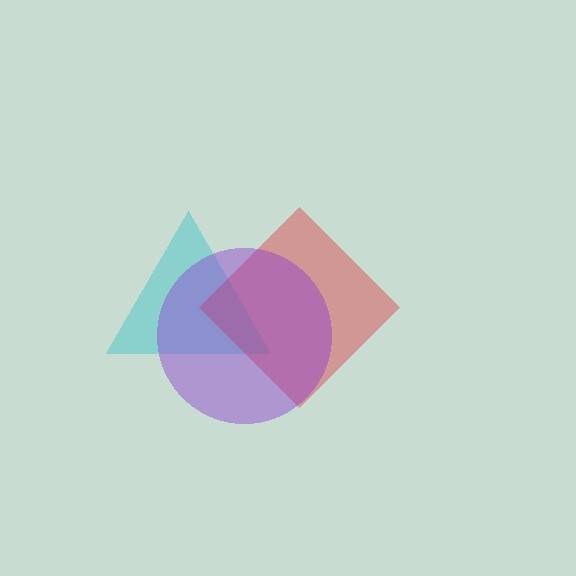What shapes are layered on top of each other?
The layered shapes are: a cyan triangle, a red diamond, a purple circle.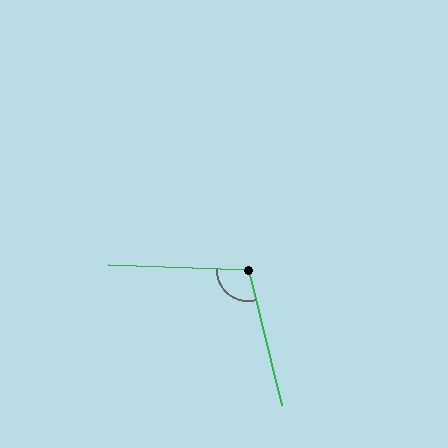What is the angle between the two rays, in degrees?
Approximately 106 degrees.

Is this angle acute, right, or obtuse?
It is obtuse.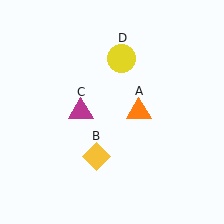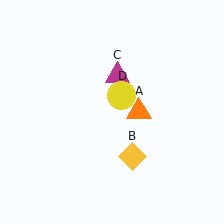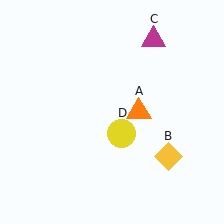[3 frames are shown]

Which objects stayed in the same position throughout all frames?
Orange triangle (object A) remained stationary.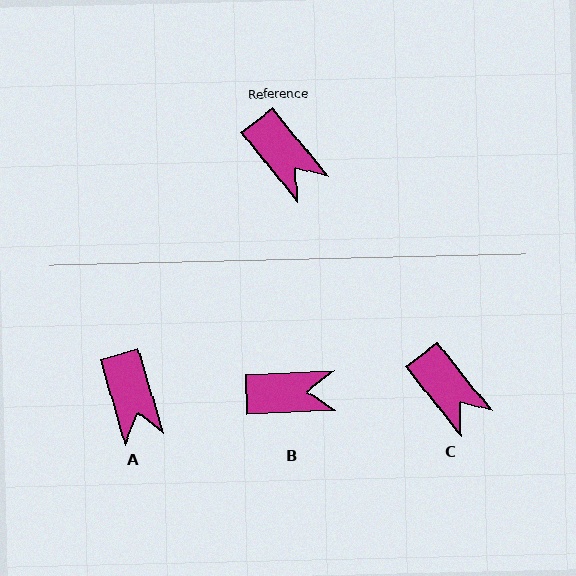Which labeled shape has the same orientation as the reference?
C.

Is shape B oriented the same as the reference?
No, it is off by about 54 degrees.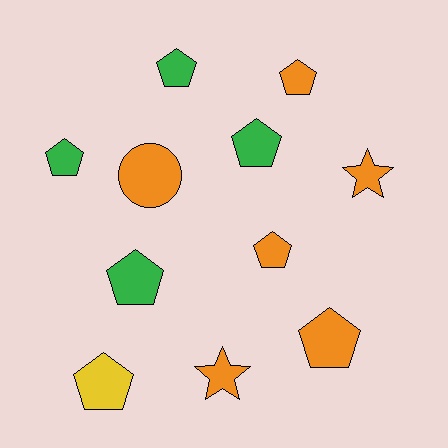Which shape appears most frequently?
Pentagon, with 8 objects.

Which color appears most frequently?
Orange, with 6 objects.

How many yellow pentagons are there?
There is 1 yellow pentagon.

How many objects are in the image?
There are 11 objects.